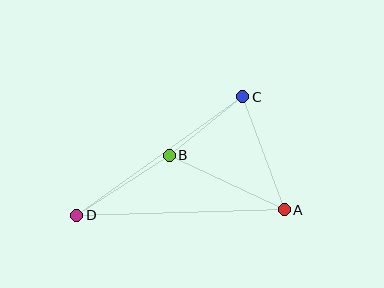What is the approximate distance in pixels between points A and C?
The distance between A and C is approximately 120 pixels.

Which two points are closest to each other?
Points B and C are closest to each other.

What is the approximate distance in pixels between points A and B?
The distance between A and B is approximately 127 pixels.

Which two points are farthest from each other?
Points A and D are farthest from each other.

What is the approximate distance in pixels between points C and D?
The distance between C and D is approximately 204 pixels.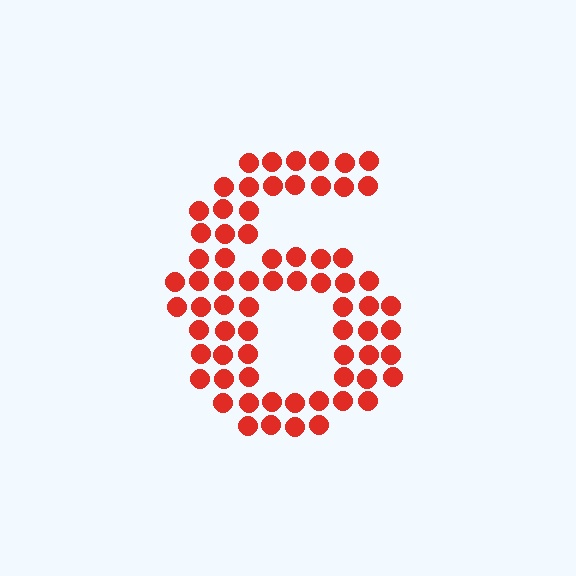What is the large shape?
The large shape is the digit 6.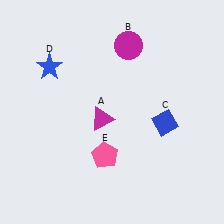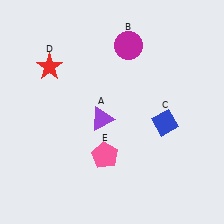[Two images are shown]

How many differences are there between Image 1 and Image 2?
There are 2 differences between the two images.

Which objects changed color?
A changed from magenta to purple. D changed from blue to red.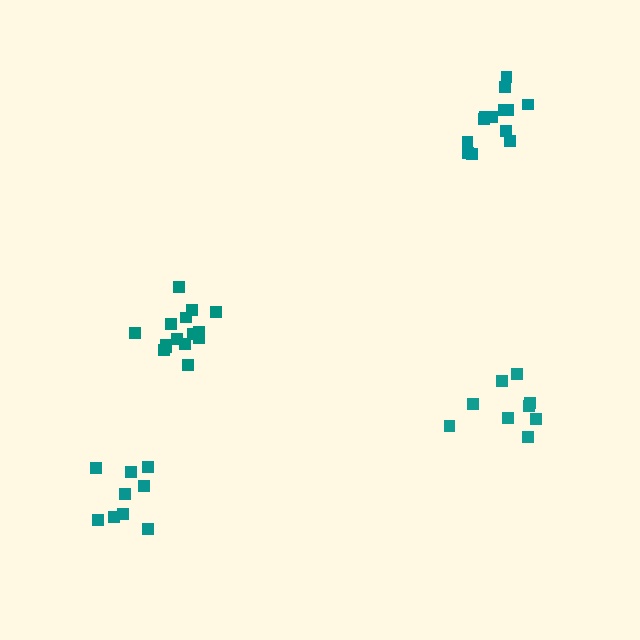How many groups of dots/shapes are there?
There are 4 groups.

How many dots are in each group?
Group 1: 9 dots, Group 2: 15 dots, Group 3: 9 dots, Group 4: 13 dots (46 total).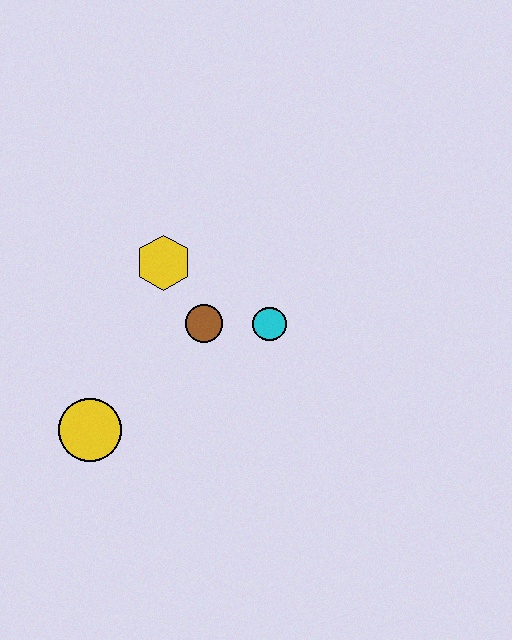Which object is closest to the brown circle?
The cyan circle is closest to the brown circle.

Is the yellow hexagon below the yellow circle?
No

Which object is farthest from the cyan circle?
The yellow circle is farthest from the cyan circle.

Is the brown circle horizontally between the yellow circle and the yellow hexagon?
No